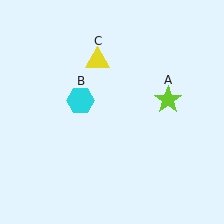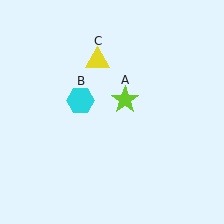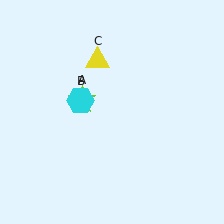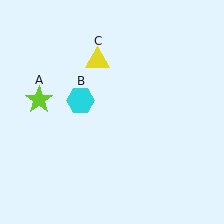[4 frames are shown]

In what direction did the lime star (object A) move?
The lime star (object A) moved left.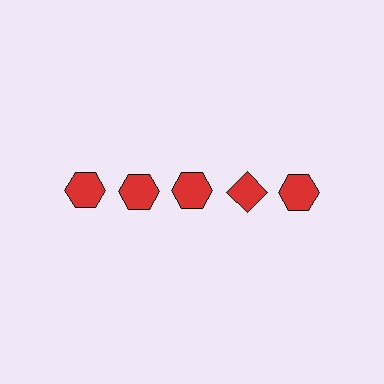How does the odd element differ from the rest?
It has a different shape: diamond instead of hexagon.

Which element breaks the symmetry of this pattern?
The red diamond in the top row, second from right column breaks the symmetry. All other shapes are red hexagons.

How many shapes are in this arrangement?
There are 5 shapes arranged in a grid pattern.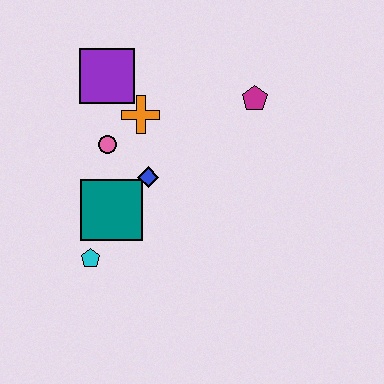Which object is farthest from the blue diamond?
The magenta pentagon is farthest from the blue diamond.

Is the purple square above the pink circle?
Yes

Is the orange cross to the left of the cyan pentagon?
No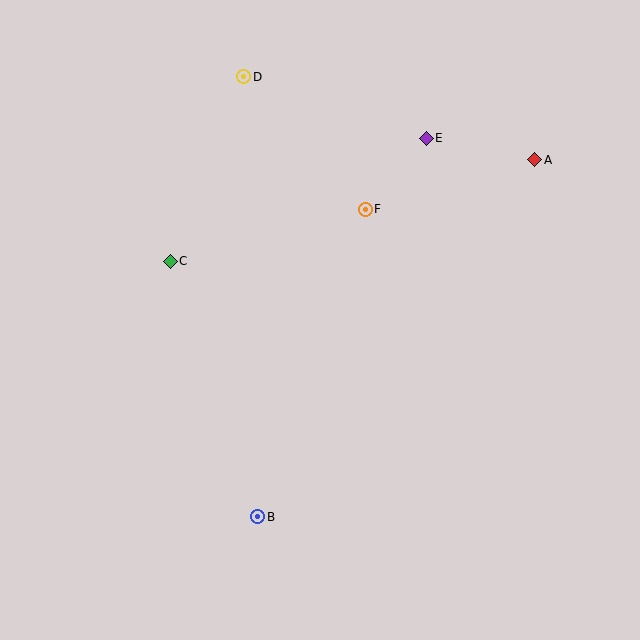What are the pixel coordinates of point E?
Point E is at (426, 138).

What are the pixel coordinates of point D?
Point D is at (244, 77).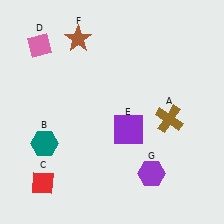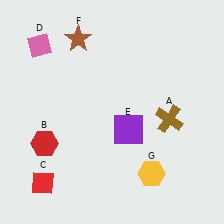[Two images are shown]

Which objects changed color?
B changed from teal to red. G changed from purple to yellow.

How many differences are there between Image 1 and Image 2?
There are 2 differences between the two images.